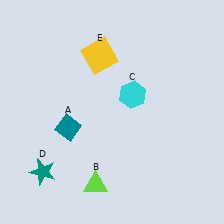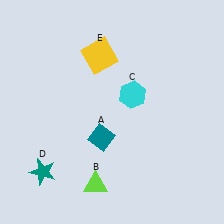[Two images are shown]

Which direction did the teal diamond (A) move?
The teal diamond (A) moved right.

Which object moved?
The teal diamond (A) moved right.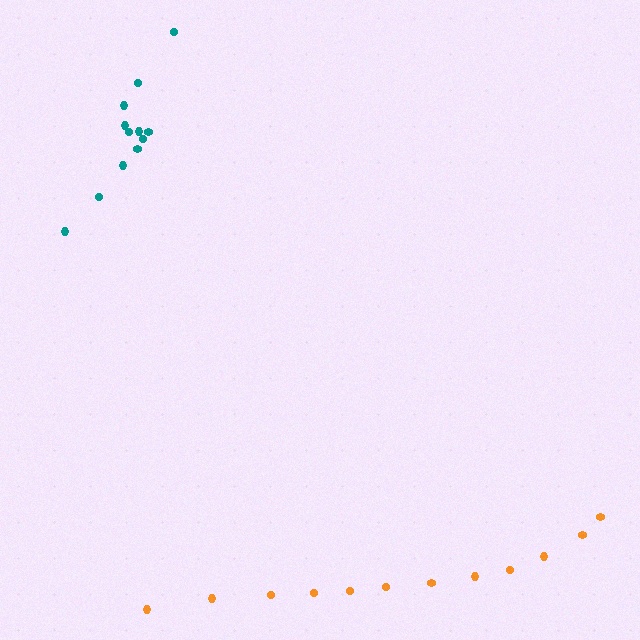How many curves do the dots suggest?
There are 2 distinct paths.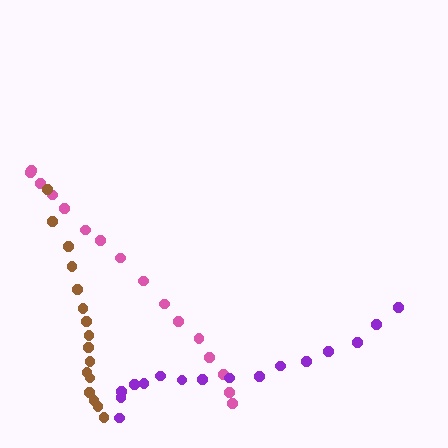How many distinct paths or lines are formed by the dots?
There are 3 distinct paths.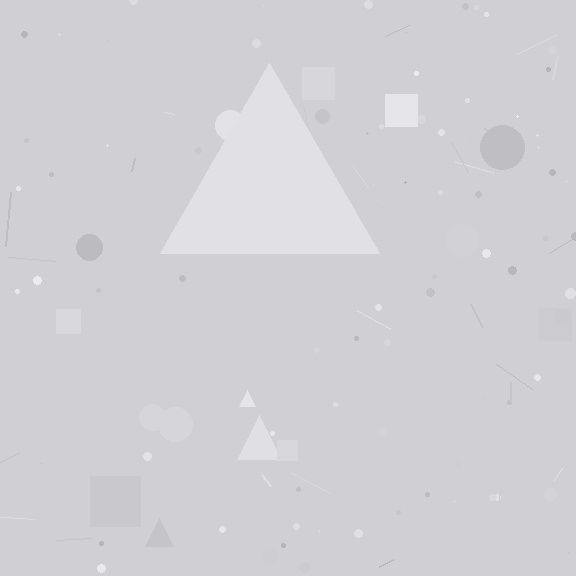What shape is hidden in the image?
A triangle is hidden in the image.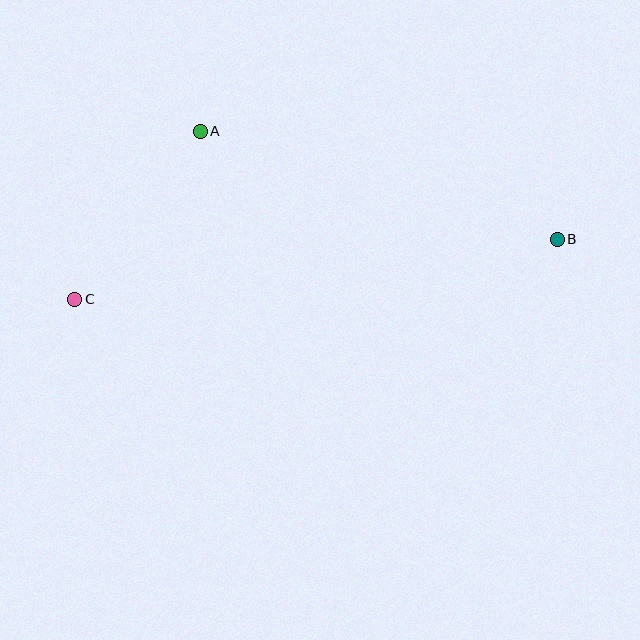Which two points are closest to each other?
Points A and C are closest to each other.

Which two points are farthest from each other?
Points B and C are farthest from each other.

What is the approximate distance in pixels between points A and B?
The distance between A and B is approximately 373 pixels.